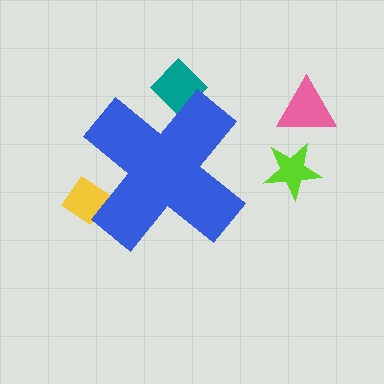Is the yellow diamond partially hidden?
Yes, the yellow diamond is partially hidden behind the blue cross.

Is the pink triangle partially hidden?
No, the pink triangle is fully visible.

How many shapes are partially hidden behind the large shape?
2 shapes are partially hidden.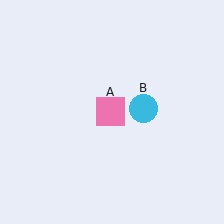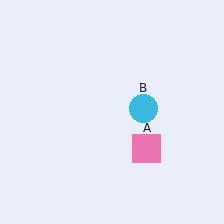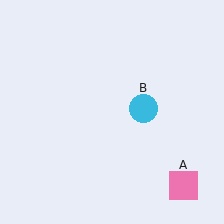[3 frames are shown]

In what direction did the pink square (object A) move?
The pink square (object A) moved down and to the right.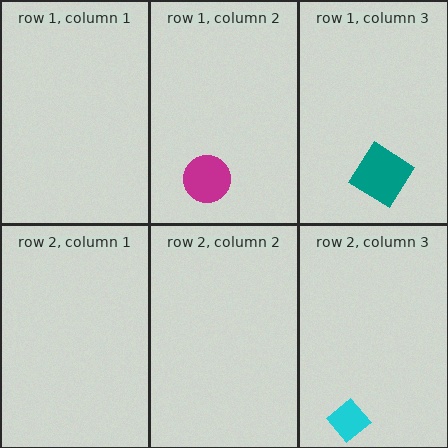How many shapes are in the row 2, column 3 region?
1.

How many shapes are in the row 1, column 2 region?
1.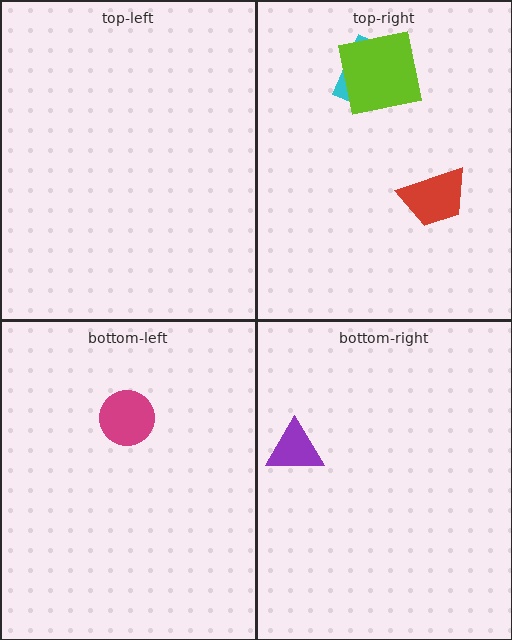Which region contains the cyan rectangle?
The top-right region.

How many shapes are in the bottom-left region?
1.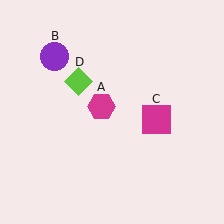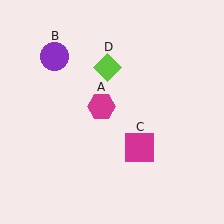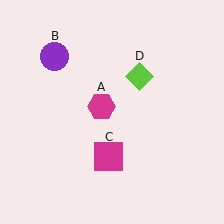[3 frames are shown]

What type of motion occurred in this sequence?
The magenta square (object C), lime diamond (object D) rotated clockwise around the center of the scene.